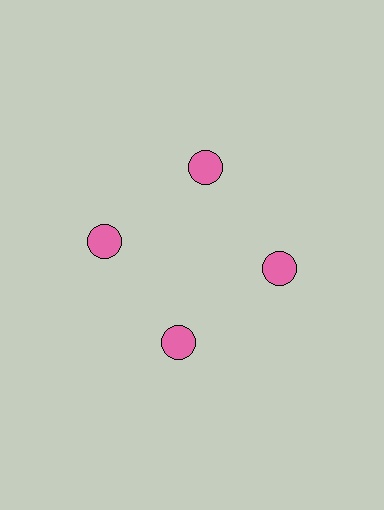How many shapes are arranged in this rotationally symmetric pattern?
There are 4 shapes, arranged in 4 groups of 1.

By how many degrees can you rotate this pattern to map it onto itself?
The pattern maps onto itself every 90 degrees of rotation.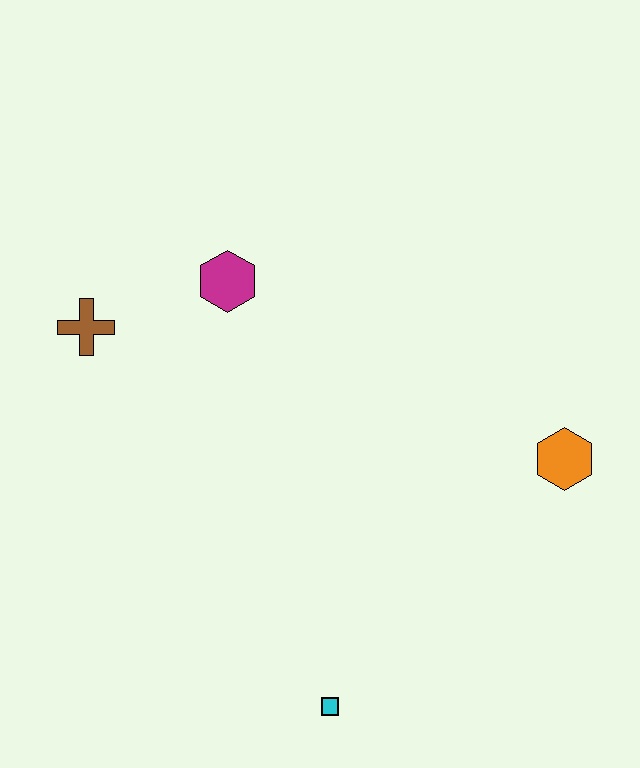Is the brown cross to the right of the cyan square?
No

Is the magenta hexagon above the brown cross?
Yes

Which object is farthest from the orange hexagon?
The brown cross is farthest from the orange hexagon.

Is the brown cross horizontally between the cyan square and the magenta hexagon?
No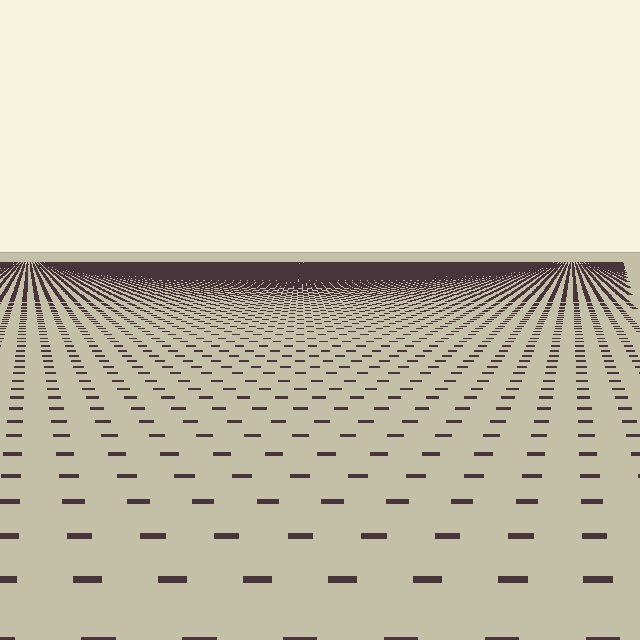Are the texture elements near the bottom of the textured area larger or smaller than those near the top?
Larger. Near the bottom, elements are closer to the viewer and appear at a bigger on-screen size.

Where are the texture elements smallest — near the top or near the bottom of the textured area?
Near the top.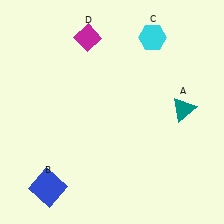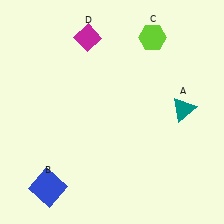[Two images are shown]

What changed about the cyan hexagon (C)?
In Image 1, C is cyan. In Image 2, it changed to lime.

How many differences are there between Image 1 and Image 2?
There is 1 difference between the two images.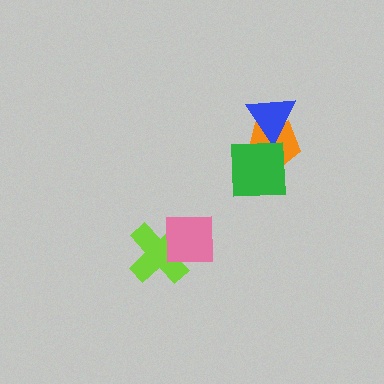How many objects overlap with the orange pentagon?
2 objects overlap with the orange pentagon.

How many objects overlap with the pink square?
1 object overlaps with the pink square.